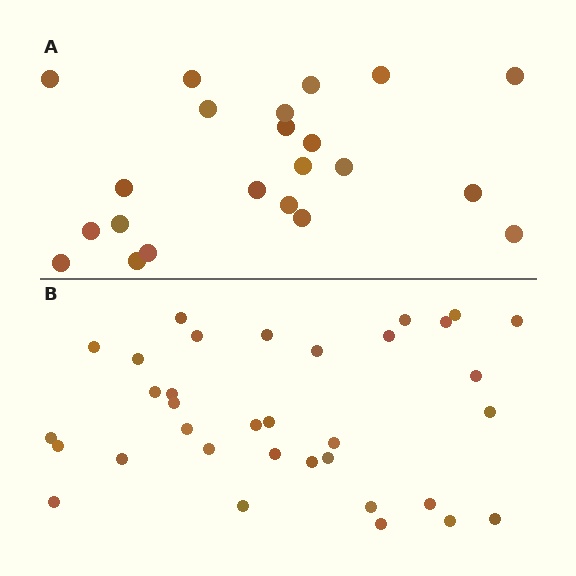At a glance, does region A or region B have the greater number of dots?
Region B (the bottom region) has more dots.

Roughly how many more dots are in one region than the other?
Region B has roughly 12 or so more dots than region A.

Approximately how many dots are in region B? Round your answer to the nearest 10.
About 30 dots. (The exact count is 34, which rounds to 30.)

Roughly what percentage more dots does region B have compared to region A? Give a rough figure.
About 55% more.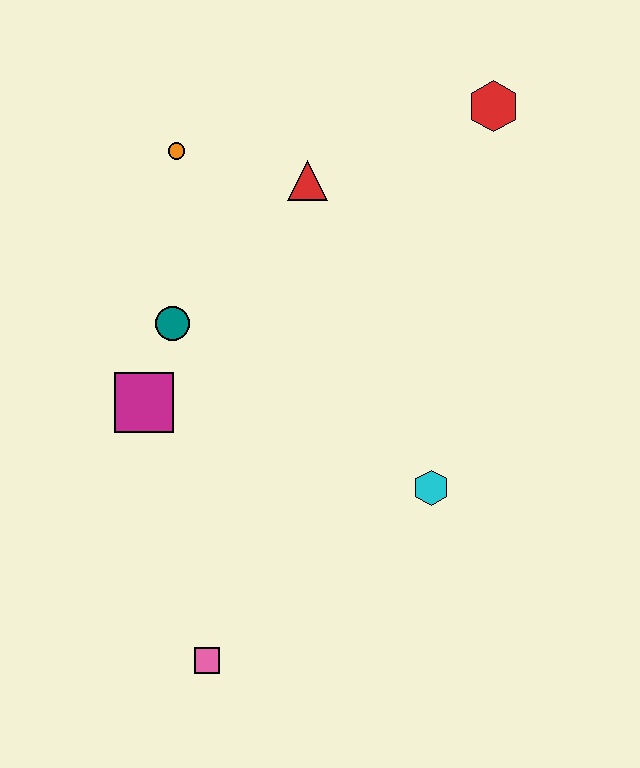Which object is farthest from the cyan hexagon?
The orange circle is farthest from the cyan hexagon.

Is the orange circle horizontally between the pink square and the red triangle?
No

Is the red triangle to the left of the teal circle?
No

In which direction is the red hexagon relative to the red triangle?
The red hexagon is to the right of the red triangle.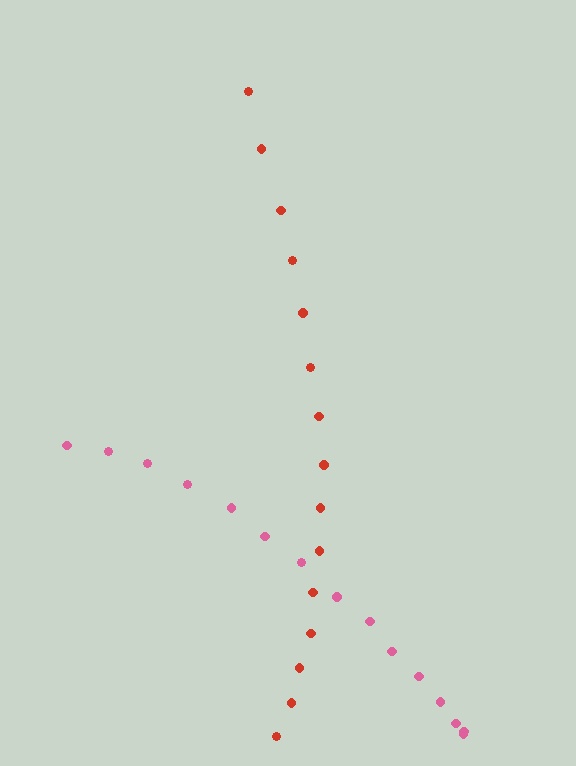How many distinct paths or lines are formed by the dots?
There are 2 distinct paths.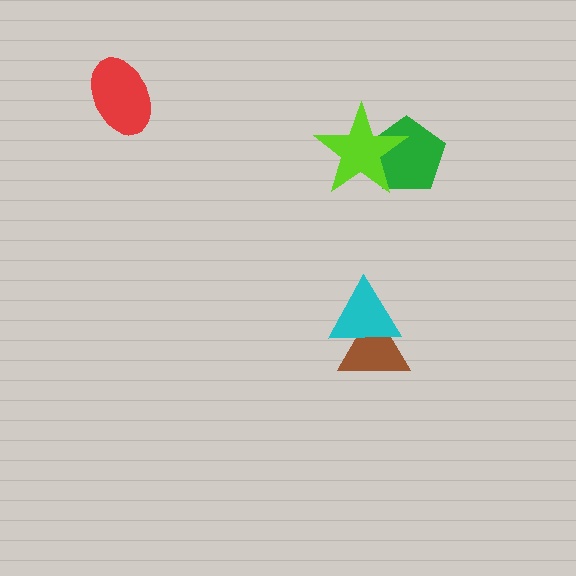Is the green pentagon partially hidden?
Yes, it is partially covered by another shape.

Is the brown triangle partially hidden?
Yes, it is partially covered by another shape.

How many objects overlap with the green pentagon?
1 object overlaps with the green pentagon.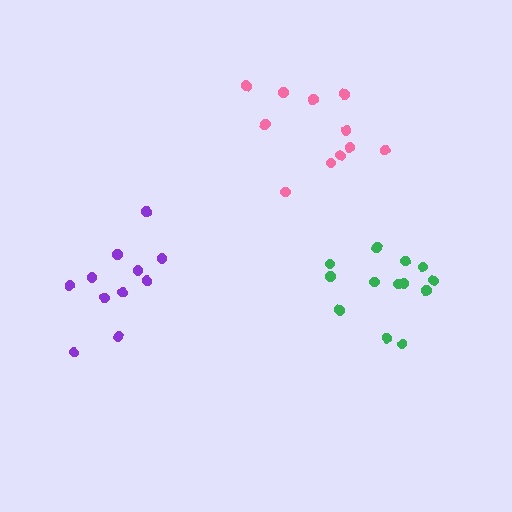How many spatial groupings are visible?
There are 3 spatial groupings.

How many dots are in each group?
Group 1: 13 dots, Group 2: 11 dots, Group 3: 11 dots (35 total).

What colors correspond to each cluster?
The clusters are colored: green, pink, purple.